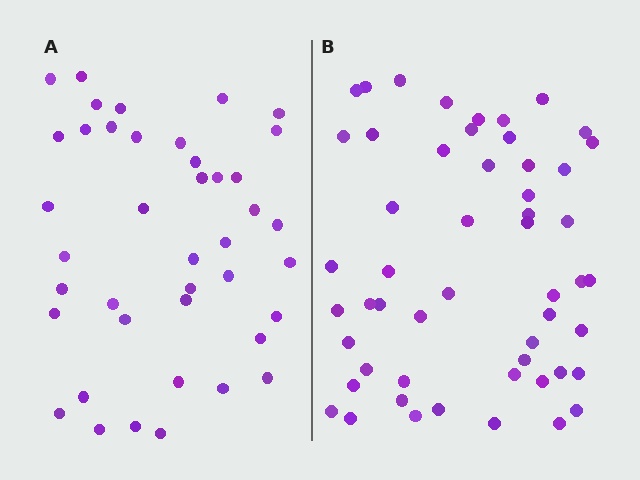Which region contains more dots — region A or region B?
Region B (the right region) has more dots.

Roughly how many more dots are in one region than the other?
Region B has roughly 12 or so more dots than region A.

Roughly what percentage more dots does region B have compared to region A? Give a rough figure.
About 30% more.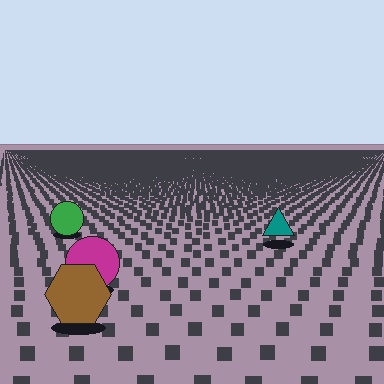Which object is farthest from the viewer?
The green circle is farthest from the viewer. It appears smaller and the ground texture around it is denser.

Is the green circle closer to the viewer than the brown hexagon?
No. The brown hexagon is closer — you can tell from the texture gradient: the ground texture is coarser near it.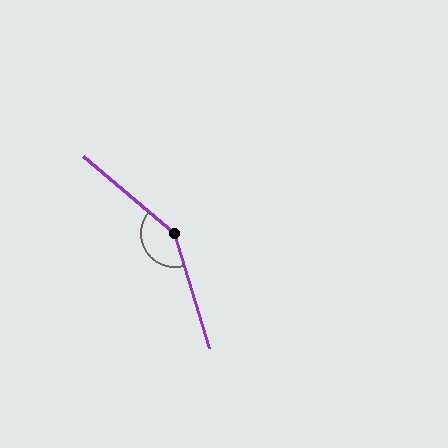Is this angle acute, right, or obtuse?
It is obtuse.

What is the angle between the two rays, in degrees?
Approximately 147 degrees.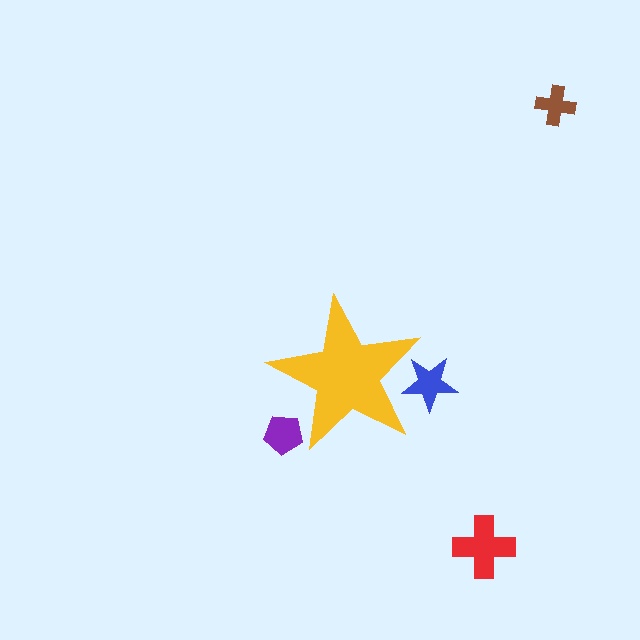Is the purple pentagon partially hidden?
Yes, the purple pentagon is partially hidden behind the yellow star.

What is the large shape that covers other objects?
A yellow star.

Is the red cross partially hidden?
No, the red cross is fully visible.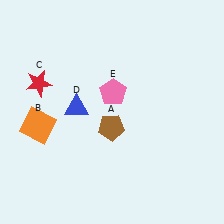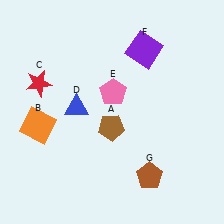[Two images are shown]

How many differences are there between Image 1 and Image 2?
There are 2 differences between the two images.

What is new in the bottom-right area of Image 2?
A brown pentagon (G) was added in the bottom-right area of Image 2.